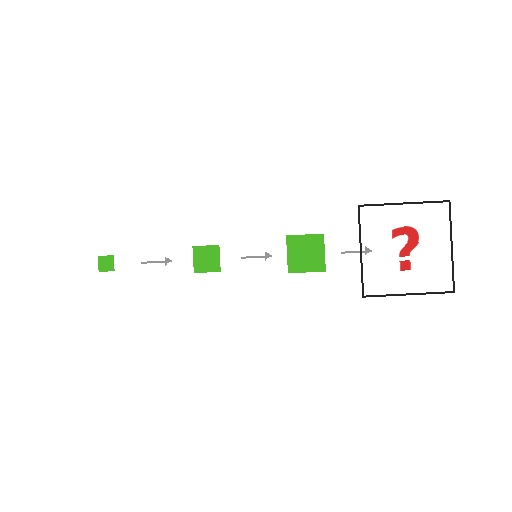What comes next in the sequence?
The next element should be a lime square, larger than the previous one.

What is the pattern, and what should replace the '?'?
The pattern is that the square gets progressively larger each step. The '?' should be a lime square, larger than the previous one.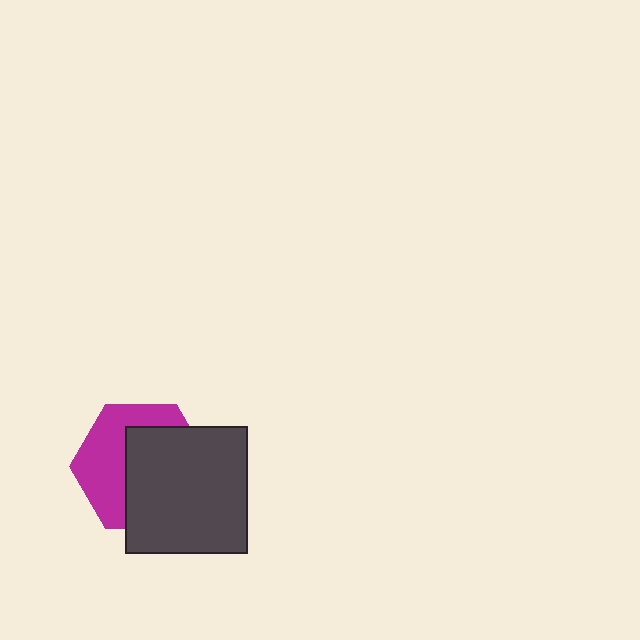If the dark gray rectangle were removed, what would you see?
You would see the complete magenta hexagon.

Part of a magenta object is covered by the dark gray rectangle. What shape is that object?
It is a hexagon.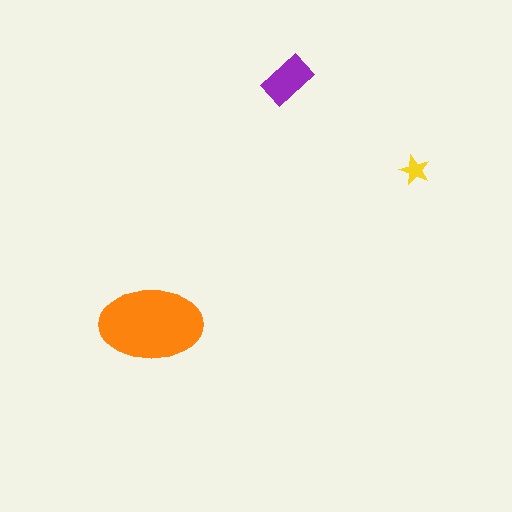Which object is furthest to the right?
The yellow star is rightmost.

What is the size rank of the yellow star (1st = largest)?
3rd.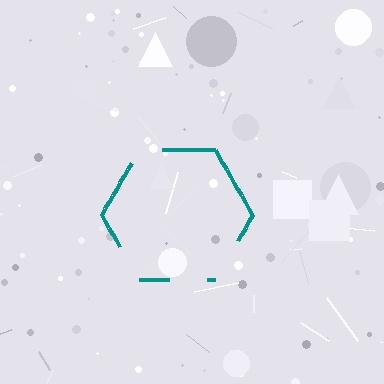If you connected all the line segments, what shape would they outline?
They would outline a hexagon.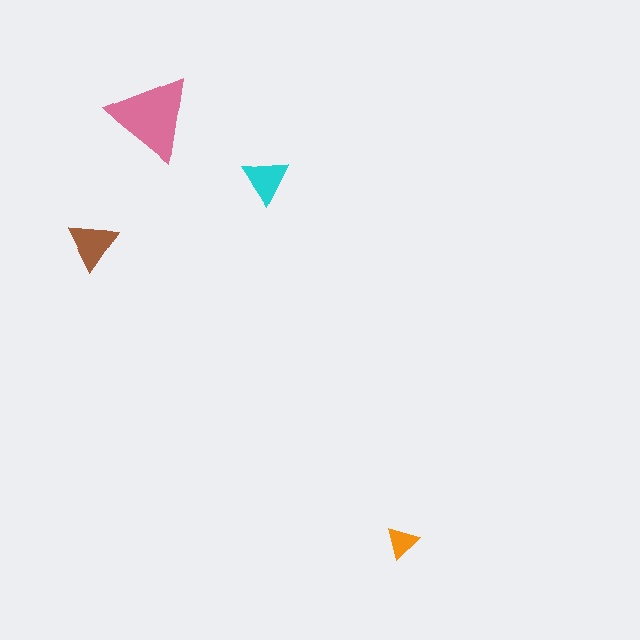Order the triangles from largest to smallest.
the pink one, the brown one, the cyan one, the orange one.